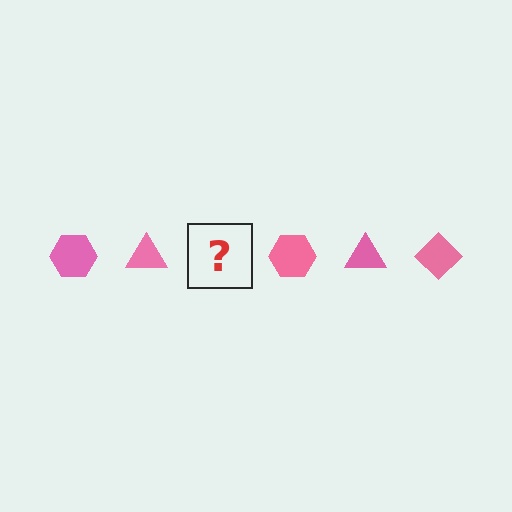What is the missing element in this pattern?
The missing element is a pink diamond.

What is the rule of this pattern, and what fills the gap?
The rule is that the pattern cycles through hexagon, triangle, diamond shapes in pink. The gap should be filled with a pink diamond.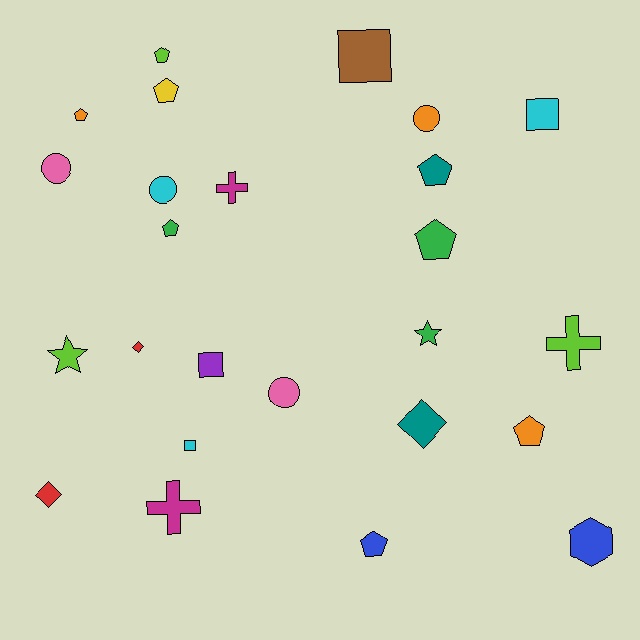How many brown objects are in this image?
There is 1 brown object.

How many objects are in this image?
There are 25 objects.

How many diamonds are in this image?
There are 3 diamonds.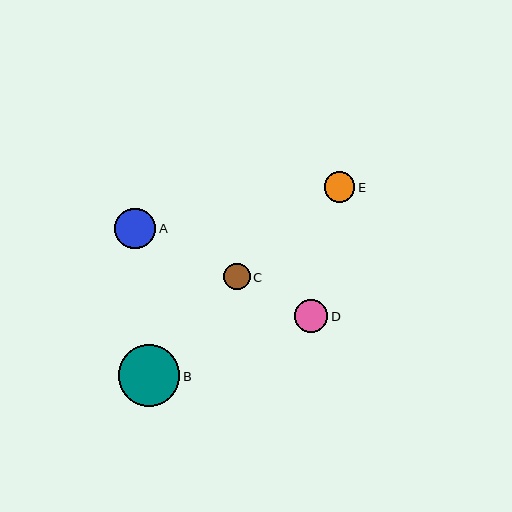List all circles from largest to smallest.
From largest to smallest: B, A, D, E, C.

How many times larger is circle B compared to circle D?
Circle B is approximately 1.8 times the size of circle D.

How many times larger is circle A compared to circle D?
Circle A is approximately 1.2 times the size of circle D.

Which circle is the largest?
Circle B is the largest with a size of approximately 62 pixels.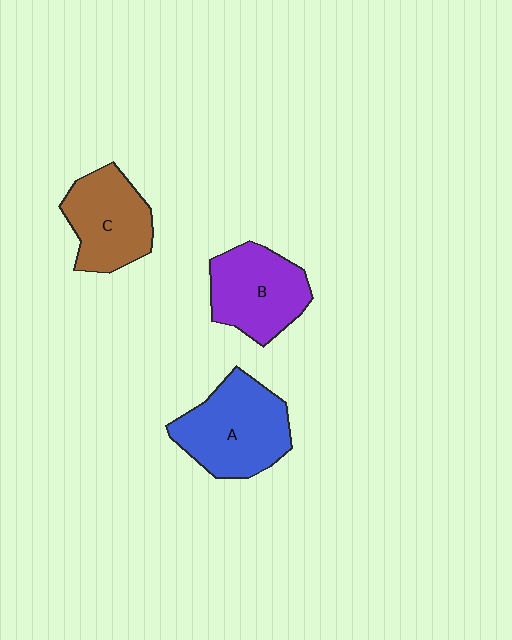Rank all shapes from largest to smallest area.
From largest to smallest: A (blue), B (purple), C (brown).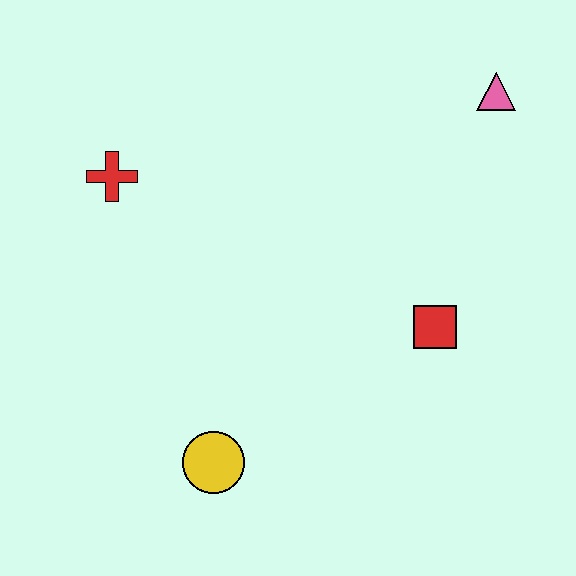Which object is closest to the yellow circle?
The red square is closest to the yellow circle.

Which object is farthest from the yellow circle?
The pink triangle is farthest from the yellow circle.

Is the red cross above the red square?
Yes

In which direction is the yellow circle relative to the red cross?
The yellow circle is below the red cross.